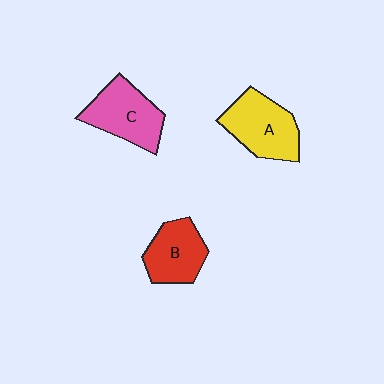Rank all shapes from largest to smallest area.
From largest to smallest: A (yellow), C (pink), B (red).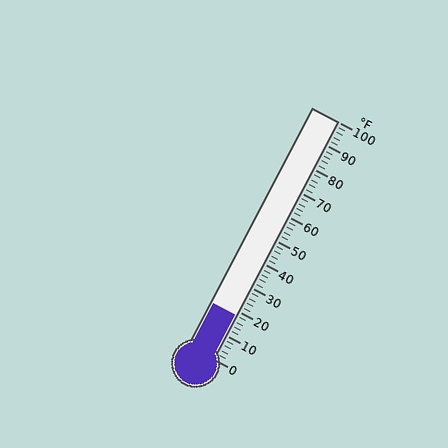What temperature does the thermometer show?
The thermometer shows approximately 18°F.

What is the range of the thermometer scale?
The thermometer scale ranges from 0°F to 100°F.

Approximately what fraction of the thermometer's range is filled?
The thermometer is filled to approximately 20% of its range.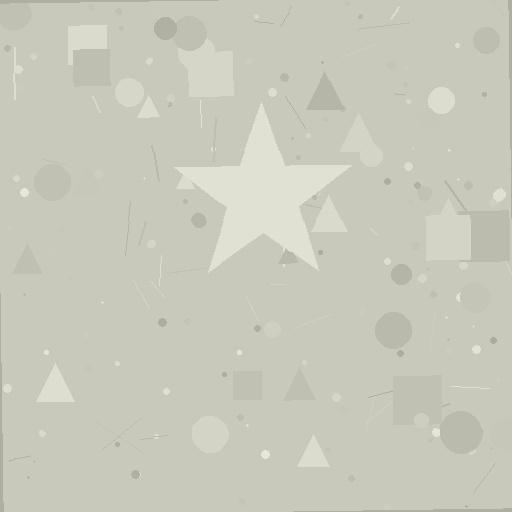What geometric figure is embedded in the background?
A star is embedded in the background.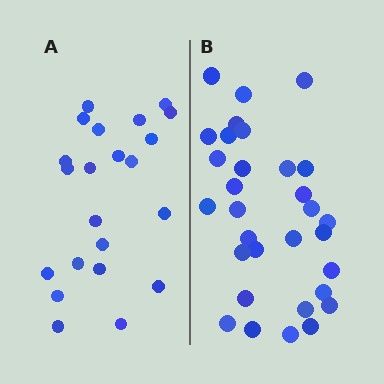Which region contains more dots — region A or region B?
Region B (the right region) has more dots.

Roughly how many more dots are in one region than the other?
Region B has roughly 8 or so more dots than region A.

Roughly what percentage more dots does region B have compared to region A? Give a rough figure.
About 40% more.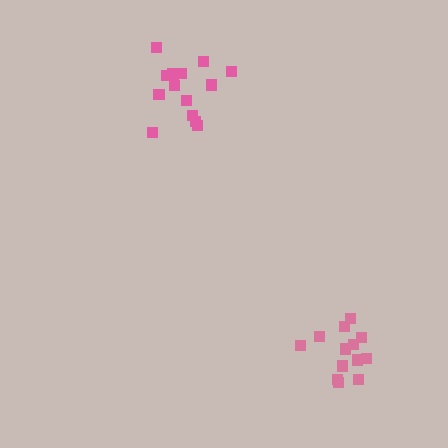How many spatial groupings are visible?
There are 2 spatial groupings.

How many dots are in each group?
Group 1: 13 dots, Group 2: 15 dots (28 total).